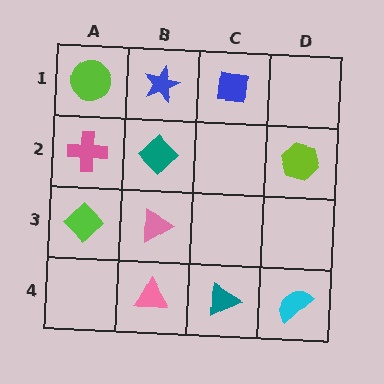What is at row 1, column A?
A lime circle.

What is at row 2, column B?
A teal diamond.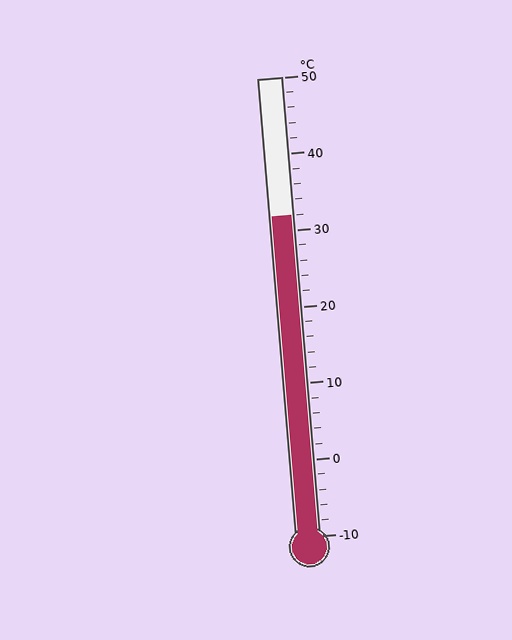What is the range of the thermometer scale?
The thermometer scale ranges from -10°C to 50°C.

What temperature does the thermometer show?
The thermometer shows approximately 32°C.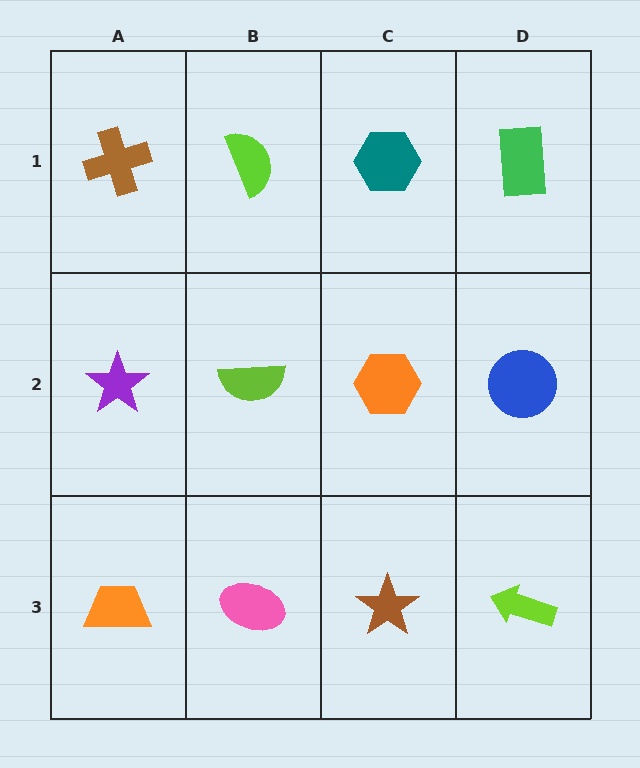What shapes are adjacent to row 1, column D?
A blue circle (row 2, column D), a teal hexagon (row 1, column C).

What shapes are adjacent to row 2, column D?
A green rectangle (row 1, column D), a lime arrow (row 3, column D), an orange hexagon (row 2, column C).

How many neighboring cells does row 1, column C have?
3.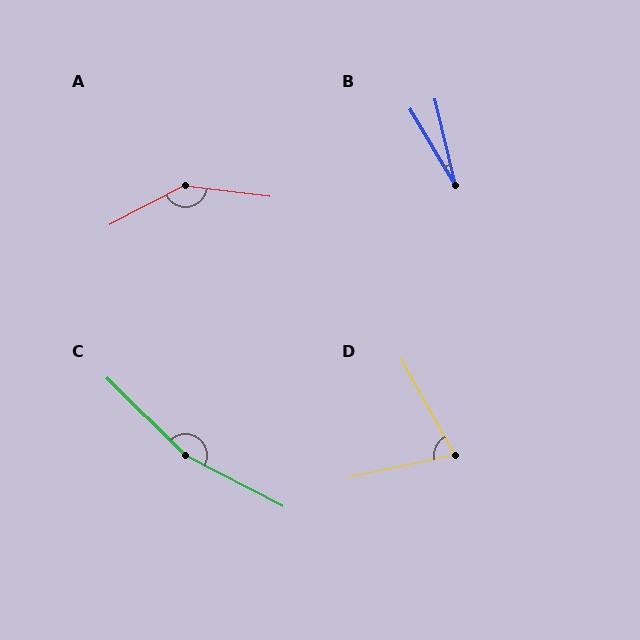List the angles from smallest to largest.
B (17°), D (73°), A (146°), C (163°).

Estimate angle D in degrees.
Approximately 73 degrees.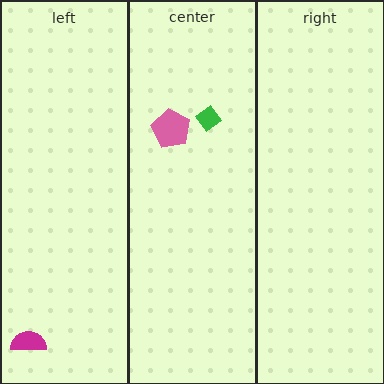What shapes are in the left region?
The magenta semicircle.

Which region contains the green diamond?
The center region.